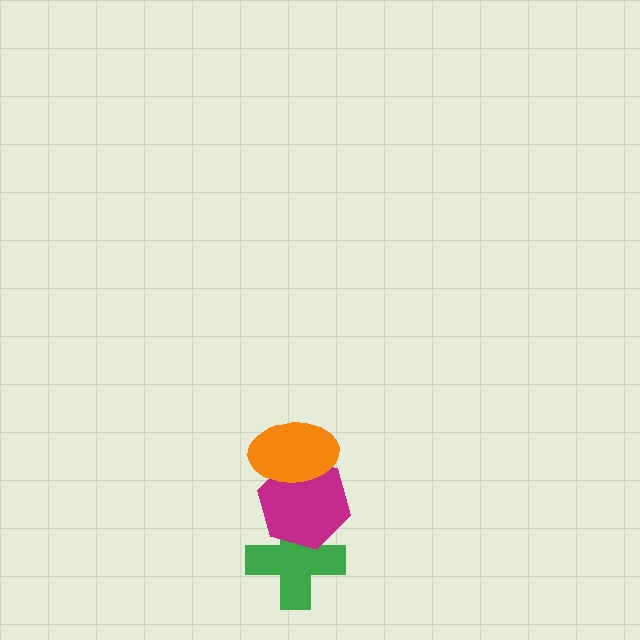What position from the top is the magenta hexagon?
The magenta hexagon is 2nd from the top.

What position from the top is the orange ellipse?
The orange ellipse is 1st from the top.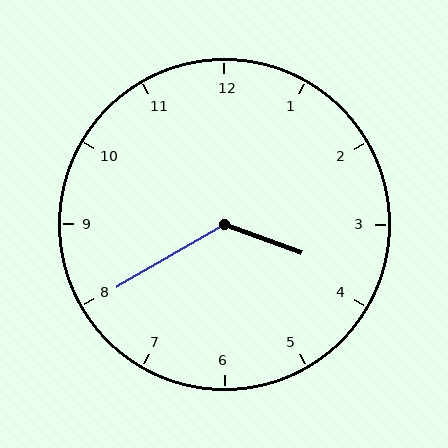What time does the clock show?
3:40.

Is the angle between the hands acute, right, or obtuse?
It is obtuse.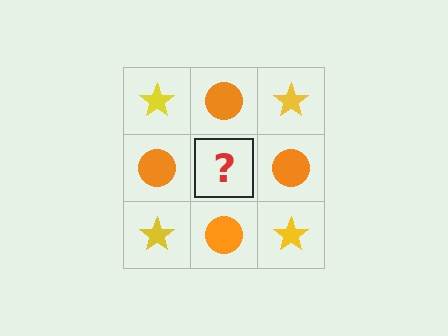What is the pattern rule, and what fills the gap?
The rule is that it alternates yellow star and orange circle in a checkerboard pattern. The gap should be filled with a yellow star.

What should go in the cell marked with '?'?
The missing cell should contain a yellow star.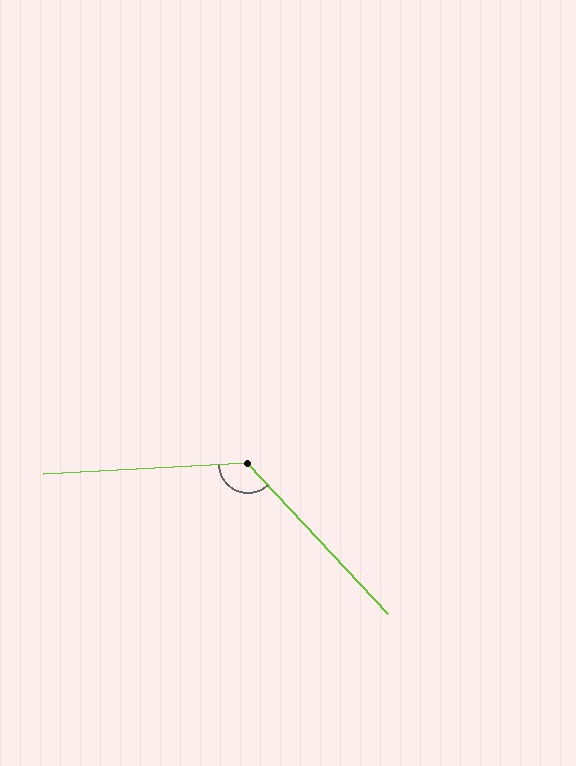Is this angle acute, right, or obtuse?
It is obtuse.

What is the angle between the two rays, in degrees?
Approximately 130 degrees.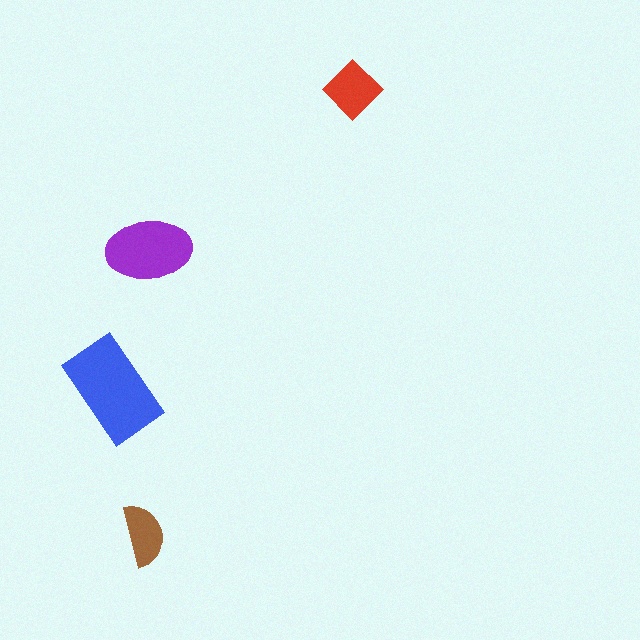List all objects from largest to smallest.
The blue rectangle, the purple ellipse, the red diamond, the brown semicircle.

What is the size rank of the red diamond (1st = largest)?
3rd.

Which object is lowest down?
The brown semicircle is bottommost.